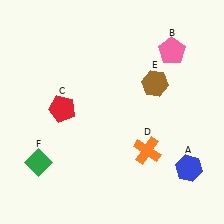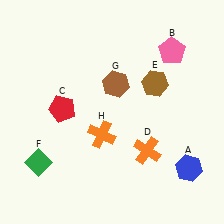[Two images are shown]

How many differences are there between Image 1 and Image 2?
There are 2 differences between the two images.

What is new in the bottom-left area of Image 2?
An orange cross (H) was added in the bottom-left area of Image 2.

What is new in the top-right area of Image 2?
A brown hexagon (G) was added in the top-right area of Image 2.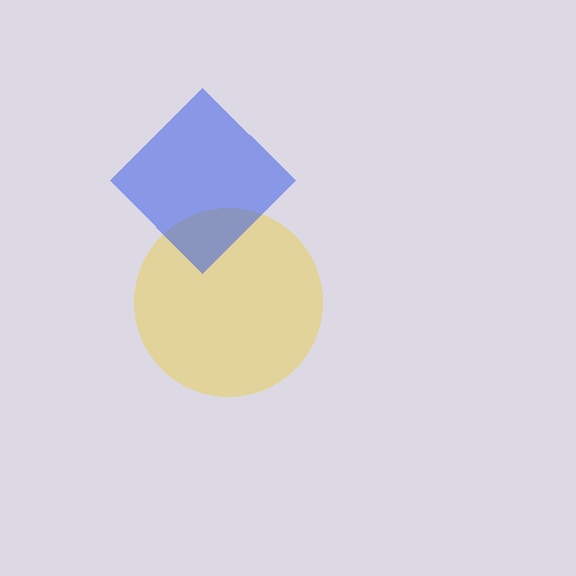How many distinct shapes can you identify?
There are 2 distinct shapes: a yellow circle, a blue diamond.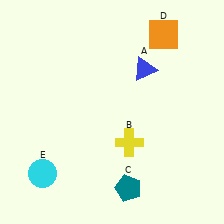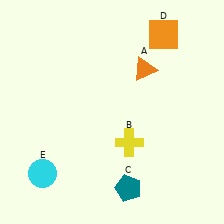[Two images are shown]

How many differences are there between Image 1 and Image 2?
There is 1 difference between the two images.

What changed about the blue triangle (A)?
In Image 1, A is blue. In Image 2, it changed to orange.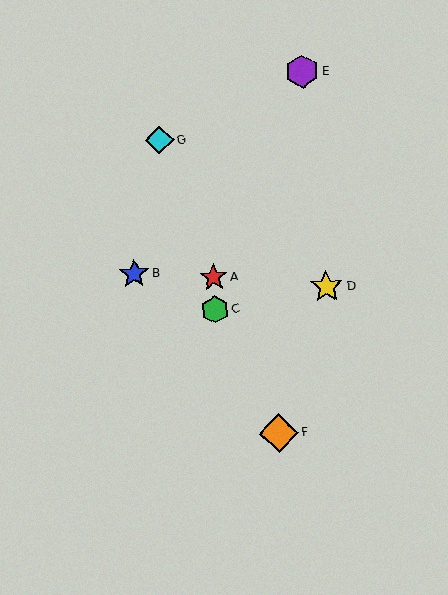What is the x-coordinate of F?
Object F is at x≈279.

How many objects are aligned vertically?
2 objects (A, C) are aligned vertically.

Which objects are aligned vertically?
Objects A, C are aligned vertically.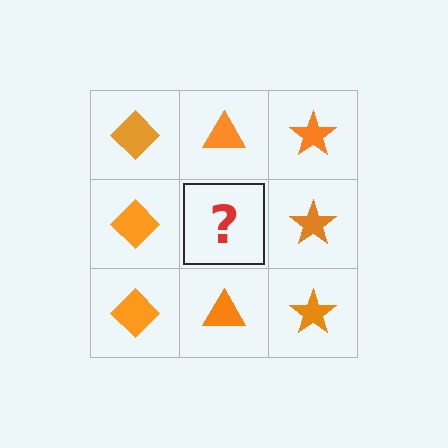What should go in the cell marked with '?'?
The missing cell should contain an orange triangle.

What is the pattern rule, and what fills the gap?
The rule is that each column has a consistent shape. The gap should be filled with an orange triangle.